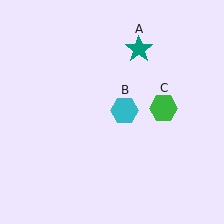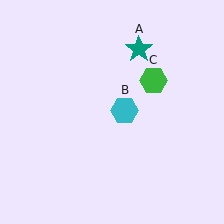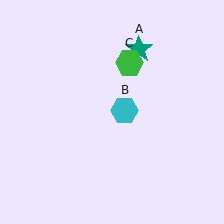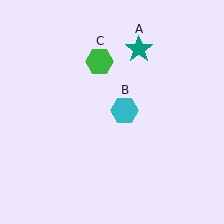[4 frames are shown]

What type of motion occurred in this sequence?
The green hexagon (object C) rotated counterclockwise around the center of the scene.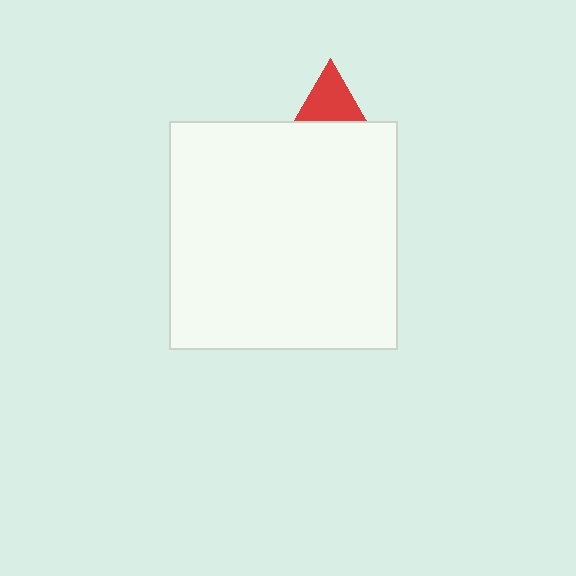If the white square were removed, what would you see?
You would see the complete red triangle.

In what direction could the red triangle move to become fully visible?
The red triangle could move up. That would shift it out from behind the white square entirely.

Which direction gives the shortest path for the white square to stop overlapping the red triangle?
Moving down gives the shortest separation.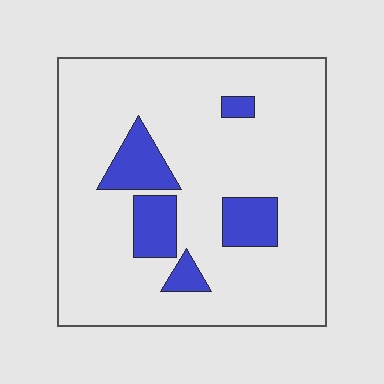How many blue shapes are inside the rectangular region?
5.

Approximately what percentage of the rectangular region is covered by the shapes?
Approximately 15%.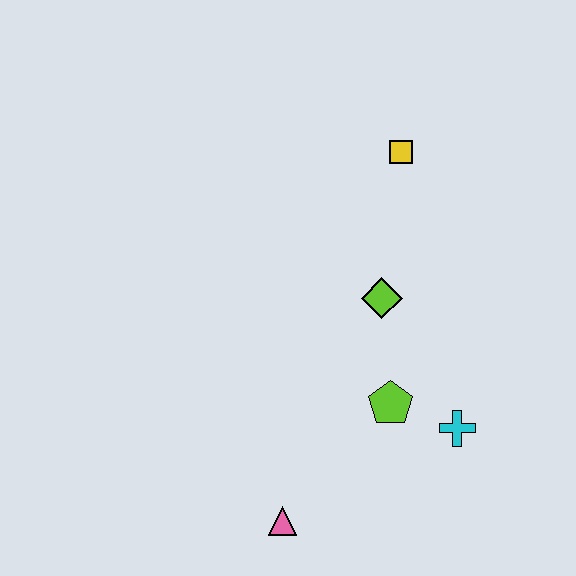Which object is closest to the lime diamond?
The lime pentagon is closest to the lime diamond.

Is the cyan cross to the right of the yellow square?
Yes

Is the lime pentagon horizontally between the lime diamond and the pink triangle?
No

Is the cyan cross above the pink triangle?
Yes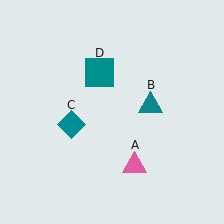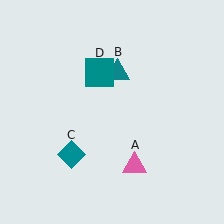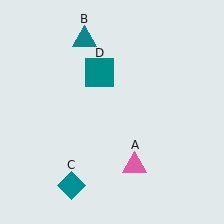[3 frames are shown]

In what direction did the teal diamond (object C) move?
The teal diamond (object C) moved down.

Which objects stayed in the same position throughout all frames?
Pink triangle (object A) and teal square (object D) remained stationary.